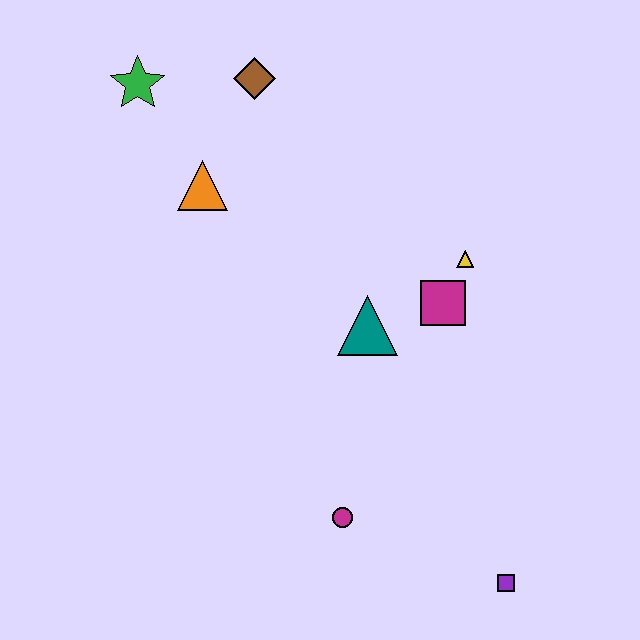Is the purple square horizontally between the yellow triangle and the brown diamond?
No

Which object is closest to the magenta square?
The yellow triangle is closest to the magenta square.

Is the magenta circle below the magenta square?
Yes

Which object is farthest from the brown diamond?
The purple square is farthest from the brown diamond.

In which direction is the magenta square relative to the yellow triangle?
The magenta square is below the yellow triangle.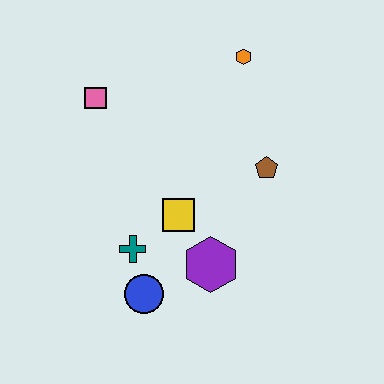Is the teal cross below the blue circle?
No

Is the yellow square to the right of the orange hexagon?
No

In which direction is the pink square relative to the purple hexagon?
The pink square is above the purple hexagon.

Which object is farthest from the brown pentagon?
The pink square is farthest from the brown pentagon.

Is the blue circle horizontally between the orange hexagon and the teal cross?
Yes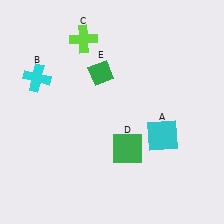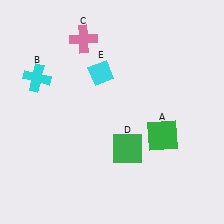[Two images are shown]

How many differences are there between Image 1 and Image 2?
There are 3 differences between the two images.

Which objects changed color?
A changed from cyan to green. C changed from lime to pink. E changed from green to cyan.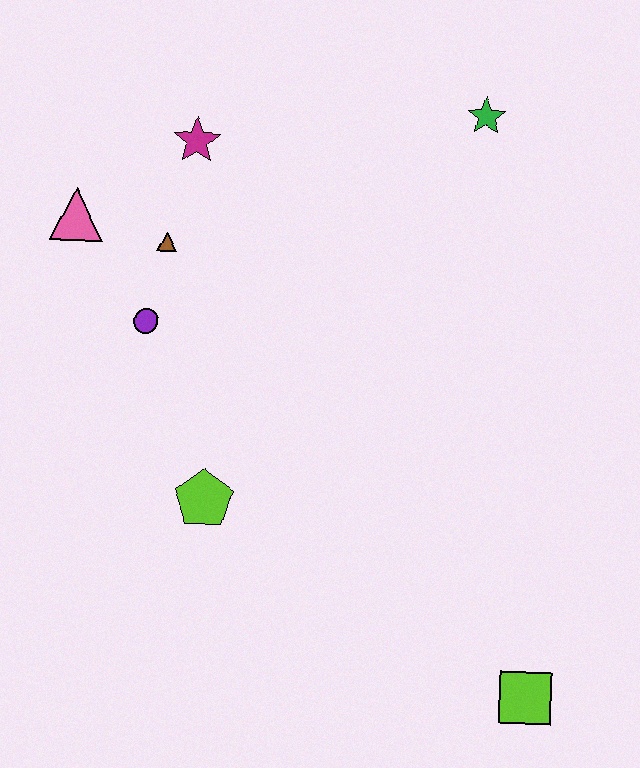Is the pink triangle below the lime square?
No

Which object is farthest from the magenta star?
The lime square is farthest from the magenta star.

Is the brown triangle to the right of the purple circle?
Yes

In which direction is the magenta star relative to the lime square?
The magenta star is above the lime square.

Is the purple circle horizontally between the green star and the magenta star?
No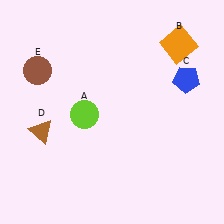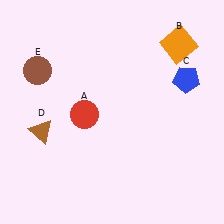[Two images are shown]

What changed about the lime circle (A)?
In Image 1, A is lime. In Image 2, it changed to red.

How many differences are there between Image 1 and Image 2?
There is 1 difference between the two images.